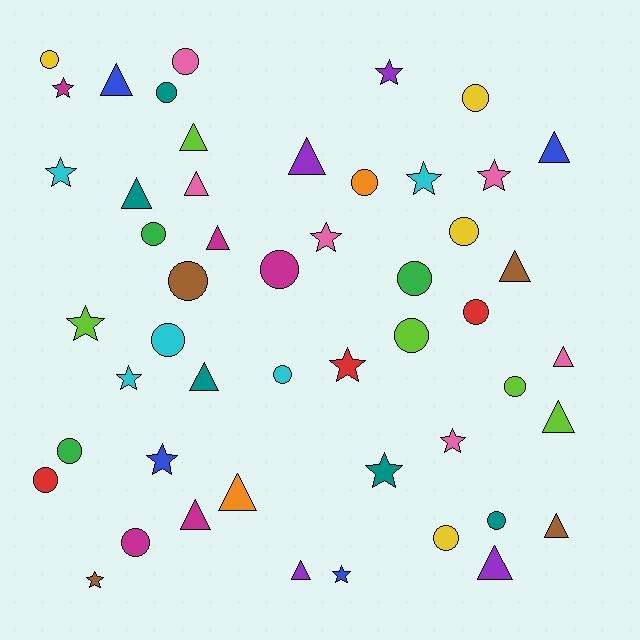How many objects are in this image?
There are 50 objects.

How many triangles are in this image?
There are 16 triangles.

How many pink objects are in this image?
There are 6 pink objects.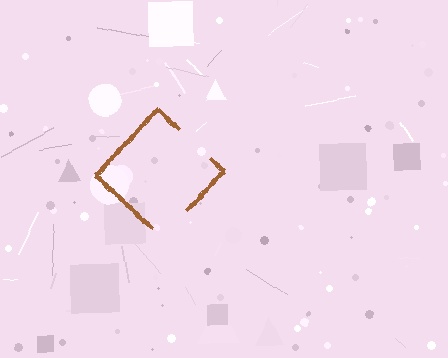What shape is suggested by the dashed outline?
The dashed outline suggests a diamond.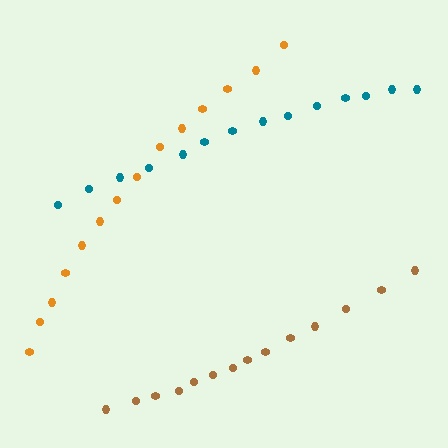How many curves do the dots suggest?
There are 3 distinct paths.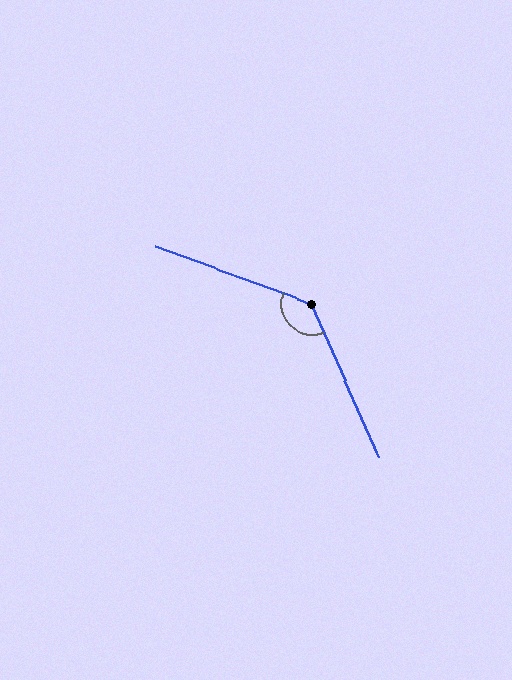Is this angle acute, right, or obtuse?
It is obtuse.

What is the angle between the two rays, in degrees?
Approximately 133 degrees.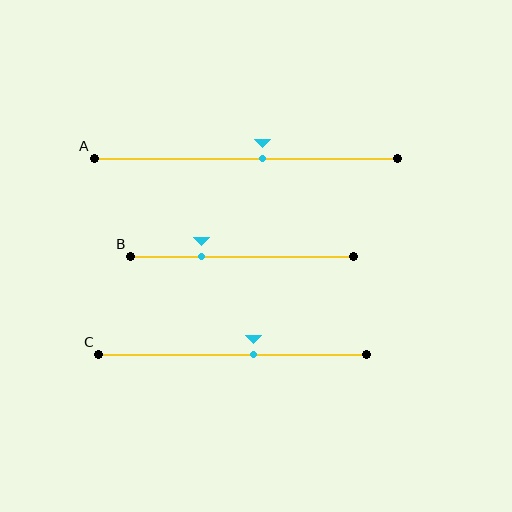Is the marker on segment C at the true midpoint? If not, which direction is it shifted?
No, the marker on segment C is shifted to the right by about 8% of the segment length.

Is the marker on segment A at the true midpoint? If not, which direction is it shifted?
No, the marker on segment A is shifted to the right by about 6% of the segment length.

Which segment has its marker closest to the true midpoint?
Segment A has its marker closest to the true midpoint.